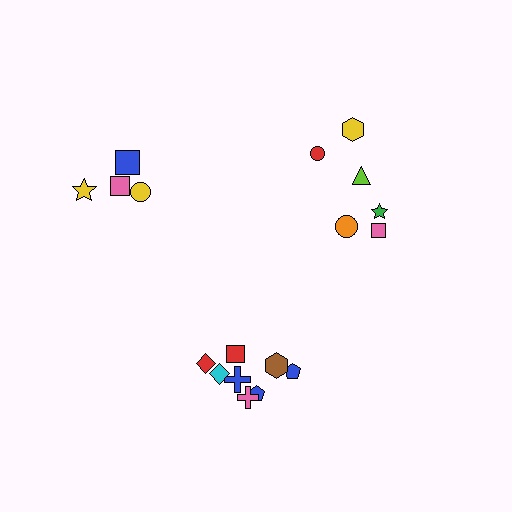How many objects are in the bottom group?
There are 8 objects.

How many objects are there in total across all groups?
There are 18 objects.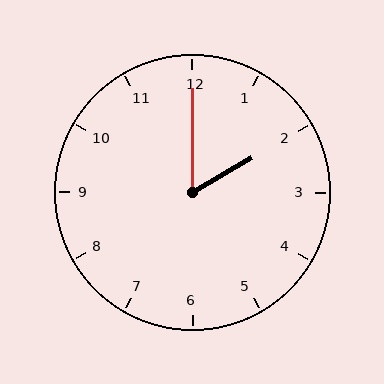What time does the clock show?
2:00.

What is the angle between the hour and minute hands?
Approximately 60 degrees.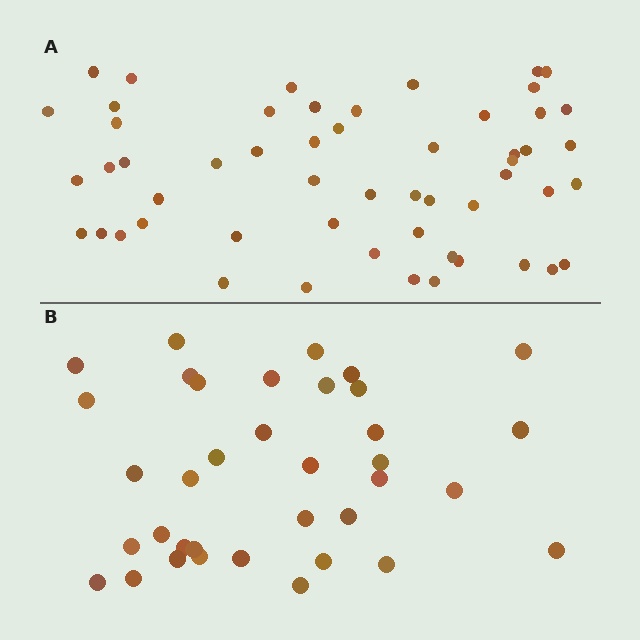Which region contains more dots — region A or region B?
Region A (the top region) has more dots.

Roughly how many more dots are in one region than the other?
Region A has approximately 20 more dots than region B.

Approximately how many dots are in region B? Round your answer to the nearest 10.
About 40 dots. (The exact count is 36, which rounds to 40.)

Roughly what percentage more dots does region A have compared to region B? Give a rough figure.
About 50% more.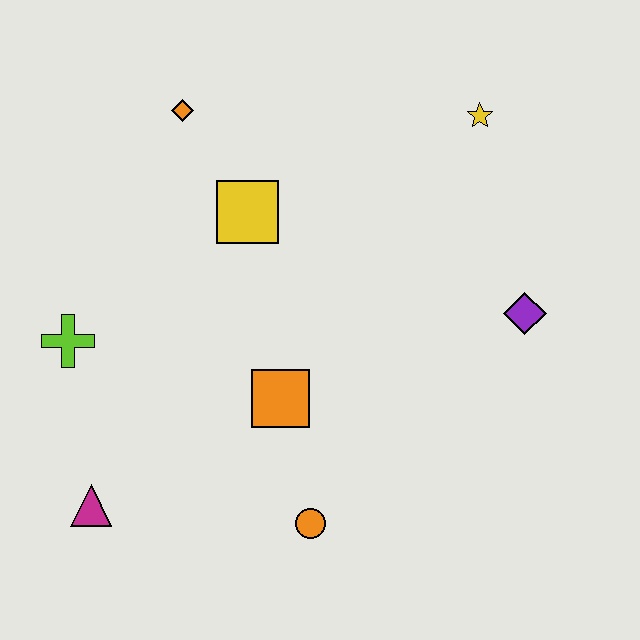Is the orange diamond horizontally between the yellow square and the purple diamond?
No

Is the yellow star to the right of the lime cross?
Yes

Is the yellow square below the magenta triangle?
No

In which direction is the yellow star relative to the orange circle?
The yellow star is above the orange circle.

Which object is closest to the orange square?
The orange circle is closest to the orange square.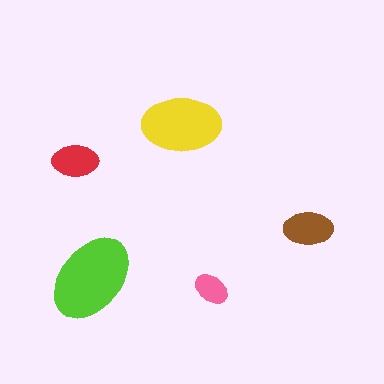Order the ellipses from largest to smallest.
the lime one, the yellow one, the brown one, the red one, the pink one.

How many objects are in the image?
There are 5 objects in the image.